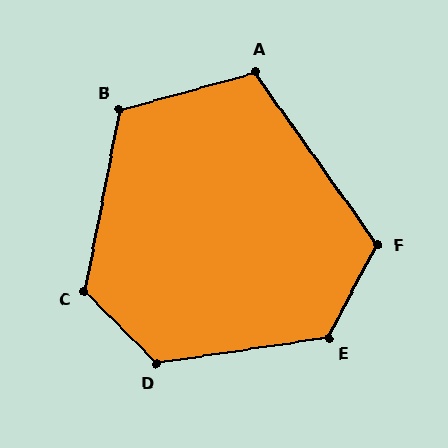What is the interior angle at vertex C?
Approximately 124 degrees (obtuse).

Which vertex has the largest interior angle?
D, at approximately 127 degrees.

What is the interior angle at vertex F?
Approximately 117 degrees (obtuse).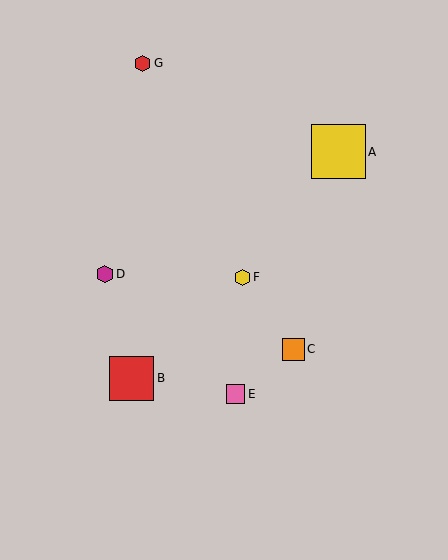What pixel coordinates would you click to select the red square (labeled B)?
Click at (131, 378) to select the red square B.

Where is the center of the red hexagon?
The center of the red hexagon is at (143, 63).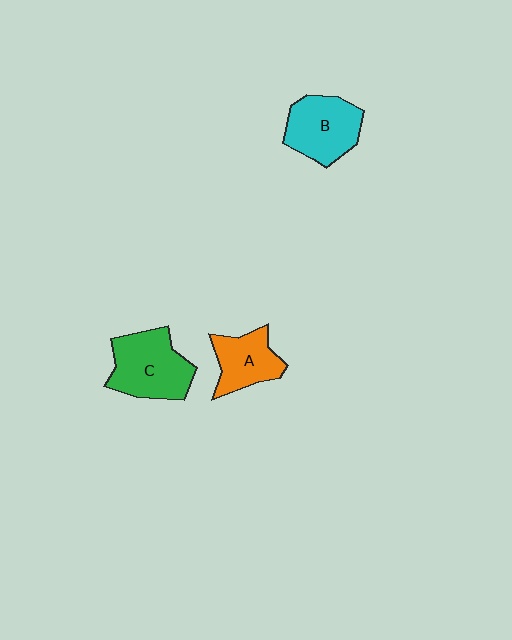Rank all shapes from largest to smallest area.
From largest to smallest: C (green), B (cyan), A (orange).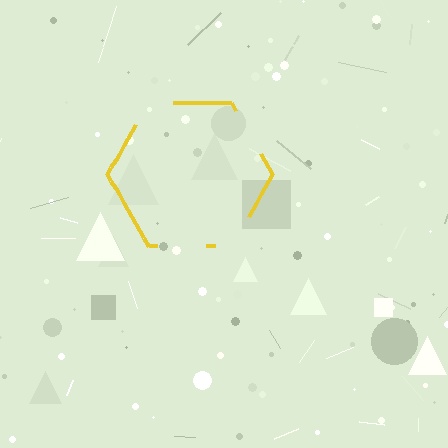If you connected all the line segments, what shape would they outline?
They would outline a hexagon.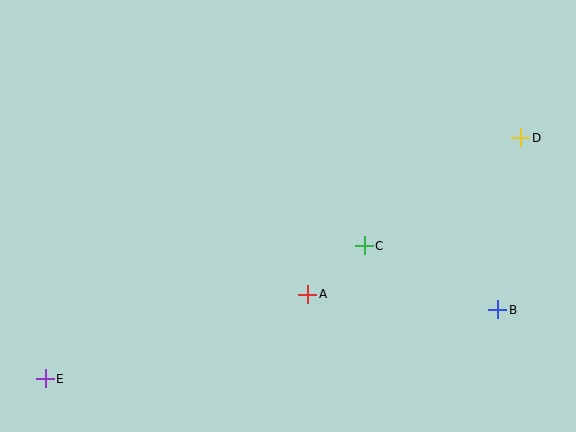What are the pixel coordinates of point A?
Point A is at (308, 294).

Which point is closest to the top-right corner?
Point D is closest to the top-right corner.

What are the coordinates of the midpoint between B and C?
The midpoint between B and C is at (431, 278).